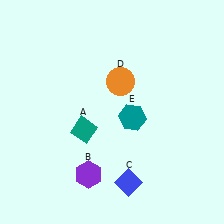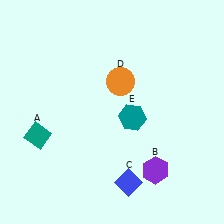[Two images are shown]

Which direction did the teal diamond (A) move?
The teal diamond (A) moved left.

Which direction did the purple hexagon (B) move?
The purple hexagon (B) moved right.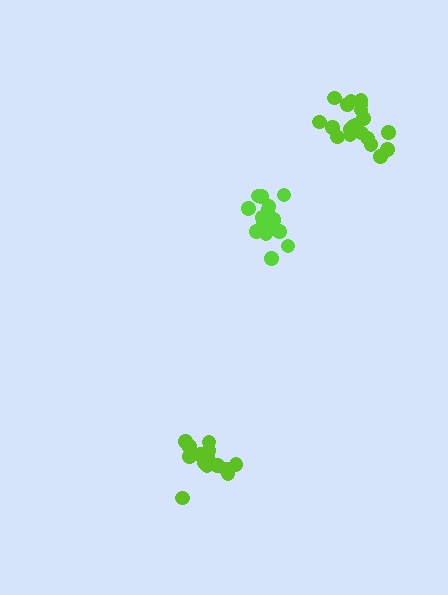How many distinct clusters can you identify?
There are 3 distinct clusters.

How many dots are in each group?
Group 1: 17 dots, Group 2: 17 dots, Group 3: 20 dots (54 total).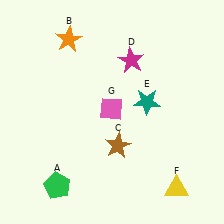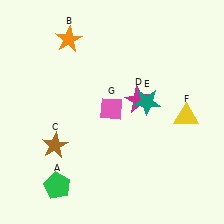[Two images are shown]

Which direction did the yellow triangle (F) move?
The yellow triangle (F) moved up.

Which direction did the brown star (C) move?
The brown star (C) moved left.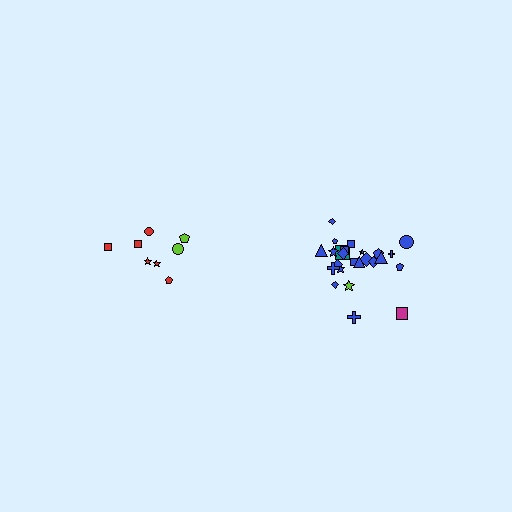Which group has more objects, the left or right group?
The right group.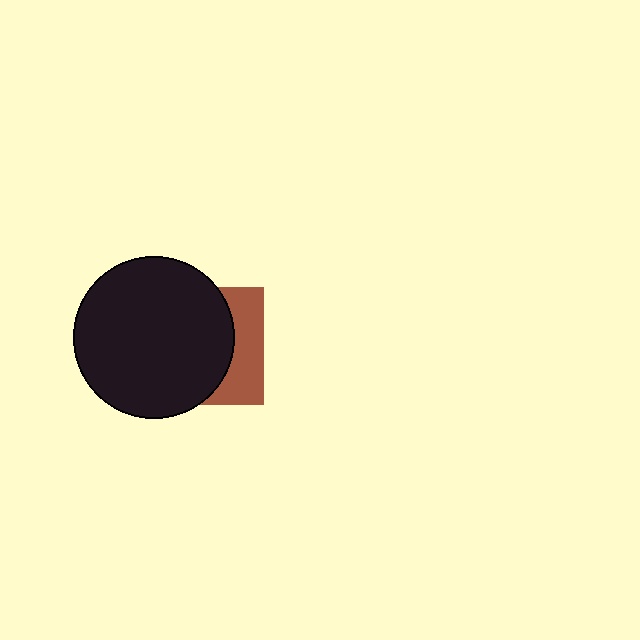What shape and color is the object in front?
The object in front is a black circle.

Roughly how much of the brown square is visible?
A small part of it is visible (roughly 31%).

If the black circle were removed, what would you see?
You would see the complete brown square.